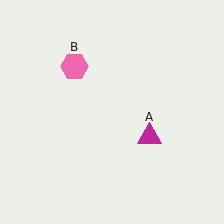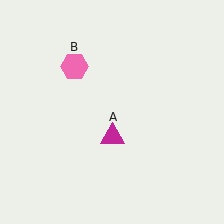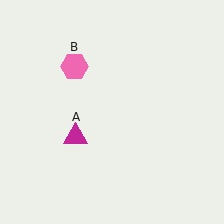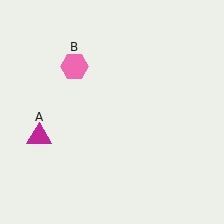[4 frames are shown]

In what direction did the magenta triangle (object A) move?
The magenta triangle (object A) moved left.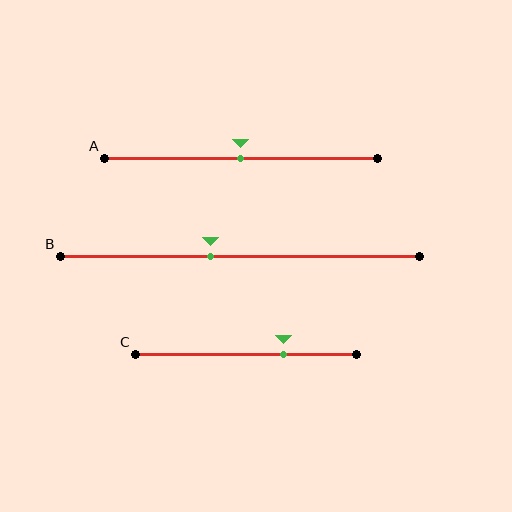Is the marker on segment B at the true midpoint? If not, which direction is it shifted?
No, the marker on segment B is shifted to the left by about 8% of the segment length.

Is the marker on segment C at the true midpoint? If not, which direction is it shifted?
No, the marker on segment C is shifted to the right by about 17% of the segment length.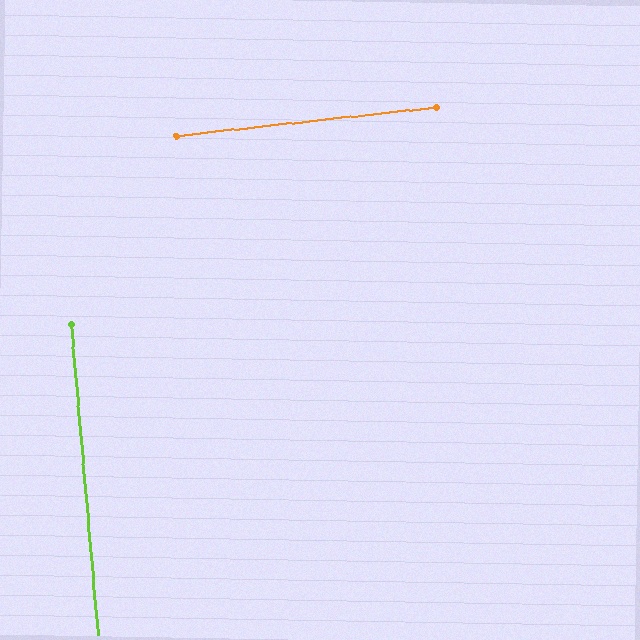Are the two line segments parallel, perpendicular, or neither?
Perpendicular — they meet at approximately 89°.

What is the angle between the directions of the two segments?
Approximately 89 degrees.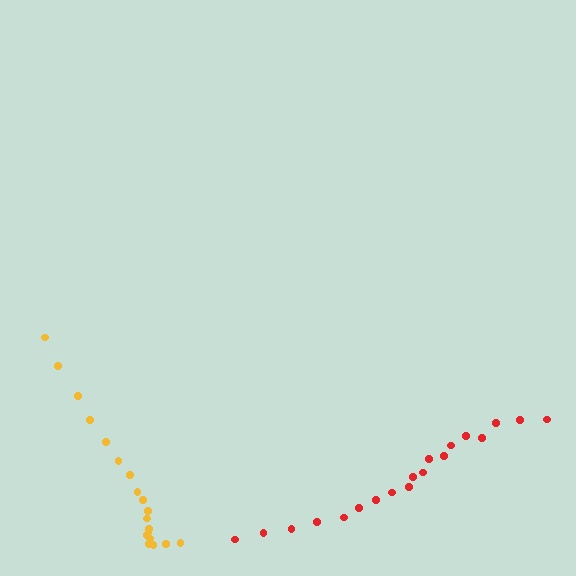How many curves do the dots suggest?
There are 2 distinct paths.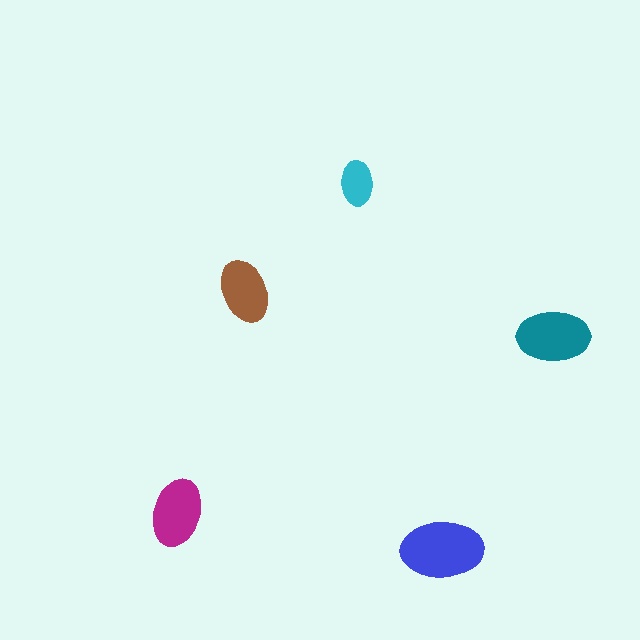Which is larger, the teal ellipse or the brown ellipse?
The teal one.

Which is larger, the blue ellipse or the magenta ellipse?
The blue one.